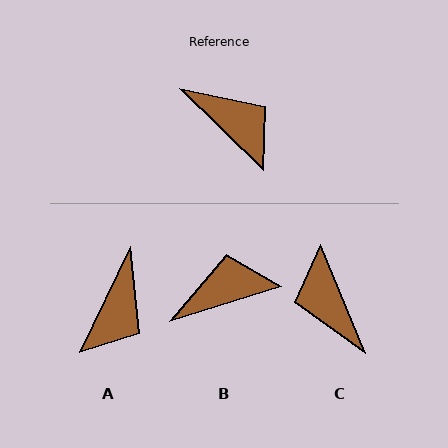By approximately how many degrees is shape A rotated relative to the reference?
Approximately 72 degrees clockwise.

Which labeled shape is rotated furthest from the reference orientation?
C, about 156 degrees away.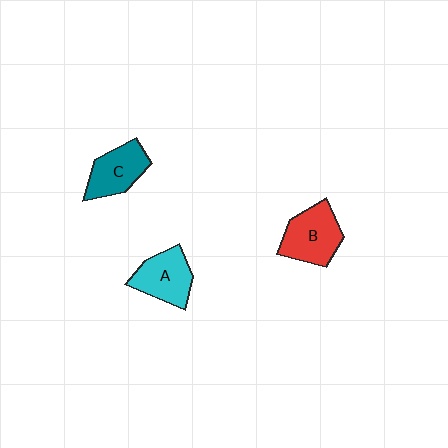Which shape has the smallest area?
Shape C (teal).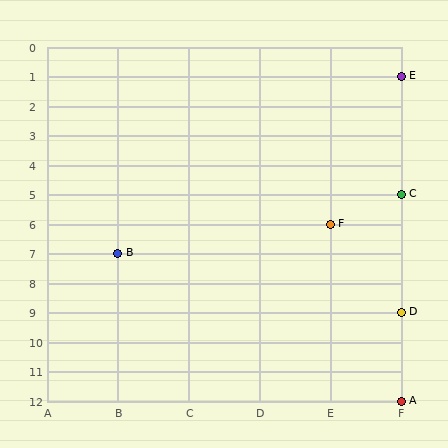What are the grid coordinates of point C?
Point C is at grid coordinates (F, 5).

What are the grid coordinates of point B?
Point B is at grid coordinates (B, 7).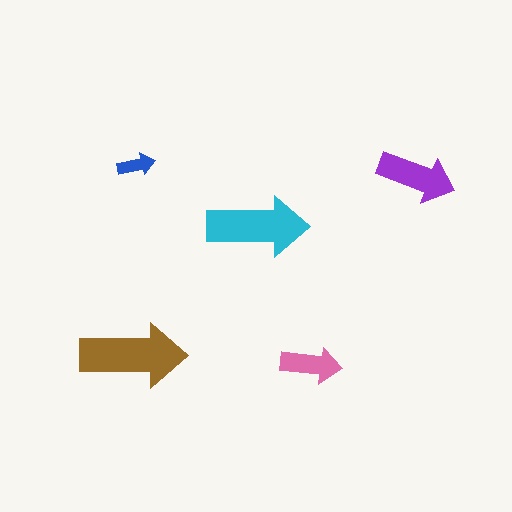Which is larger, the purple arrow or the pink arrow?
The purple one.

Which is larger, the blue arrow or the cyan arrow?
The cyan one.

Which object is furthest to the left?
The brown arrow is leftmost.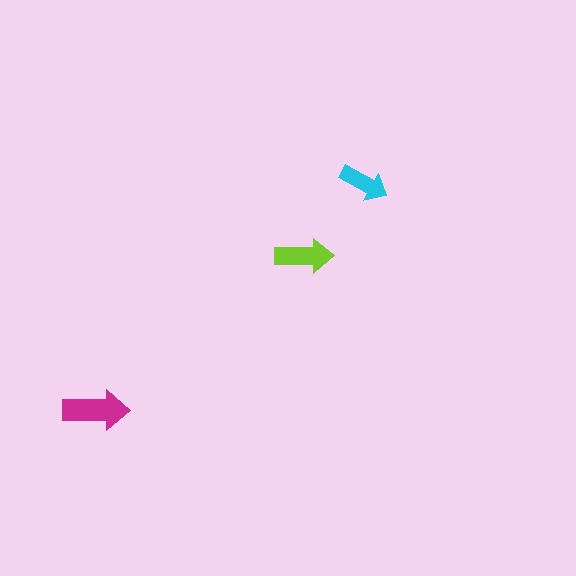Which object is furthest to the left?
The magenta arrow is leftmost.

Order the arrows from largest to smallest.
the magenta one, the lime one, the cyan one.